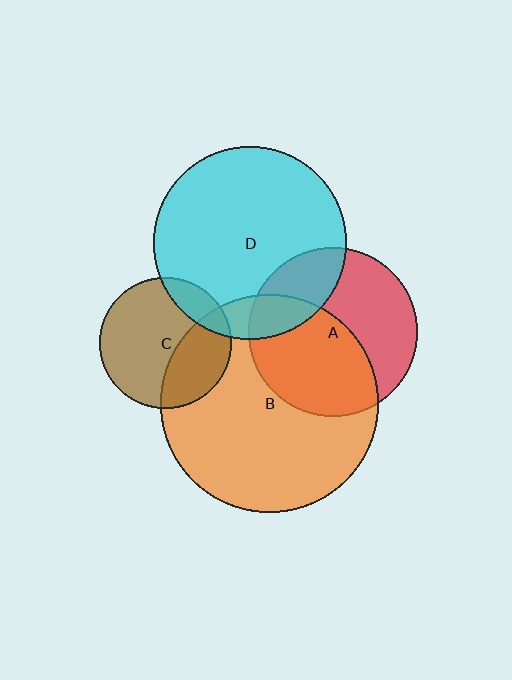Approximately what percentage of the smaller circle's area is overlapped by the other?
Approximately 50%.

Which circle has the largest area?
Circle B (orange).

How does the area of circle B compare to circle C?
Approximately 2.7 times.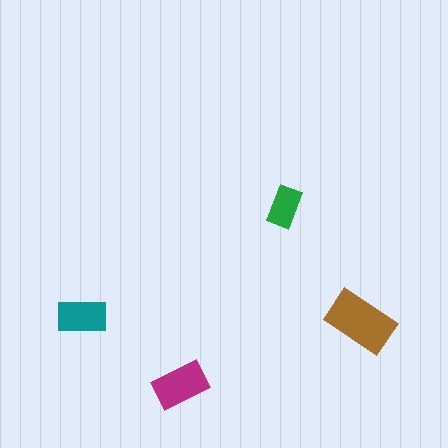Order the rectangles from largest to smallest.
the brown one, the magenta one, the teal one, the green one.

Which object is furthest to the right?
The brown rectangle is rightmost.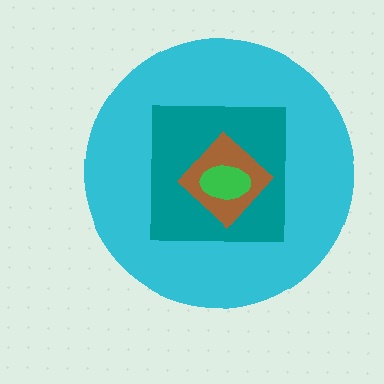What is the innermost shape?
The green ellipse.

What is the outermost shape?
The cyan circle.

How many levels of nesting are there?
4.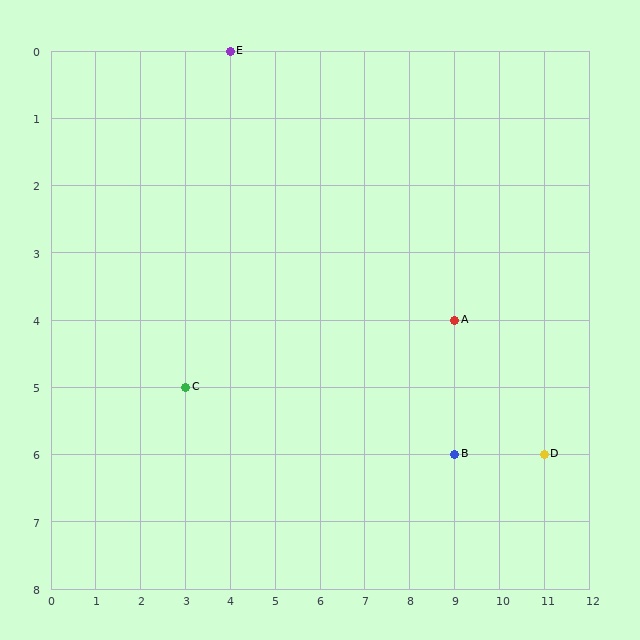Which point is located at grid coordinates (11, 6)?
Point D is at (11, 6).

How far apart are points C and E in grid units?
Points C and E are 1 column and 5 rows apart (about 5.1 grid units diagonally).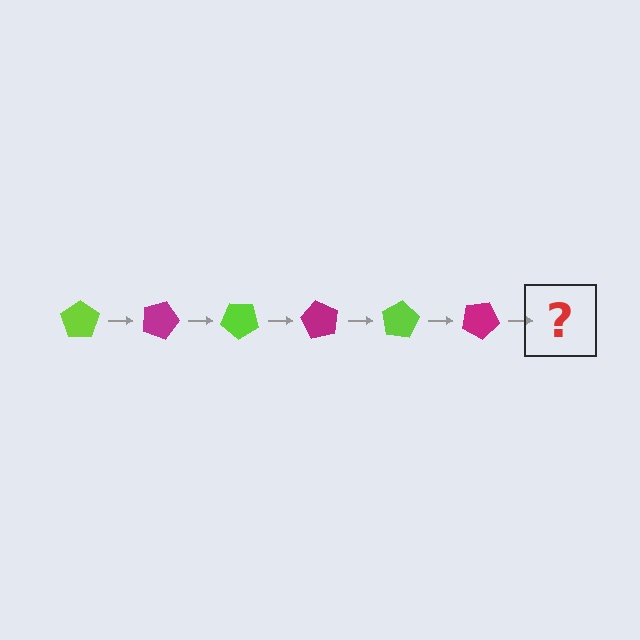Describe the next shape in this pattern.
It should be a lime pentagon, rotated 120 degrees from the start.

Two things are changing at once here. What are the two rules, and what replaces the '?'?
The two rules are that it rotates 20 degrees each step and the color cycles through lime and magenta. The '?' should be a lime pentagon, rotated 120 degrees from the start.